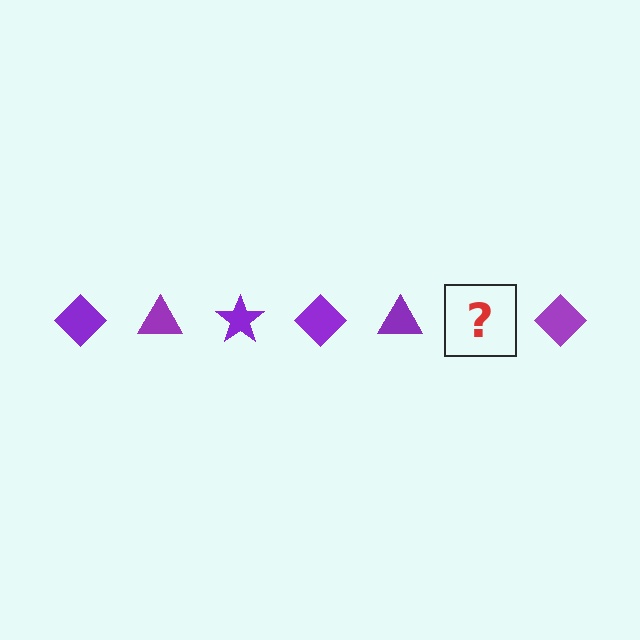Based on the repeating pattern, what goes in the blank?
The blank should be a purple star.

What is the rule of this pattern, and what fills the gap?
The rule is that the pattern cycles through diamond, triangle, star shapes in purple. The gap should be filled with a purple star.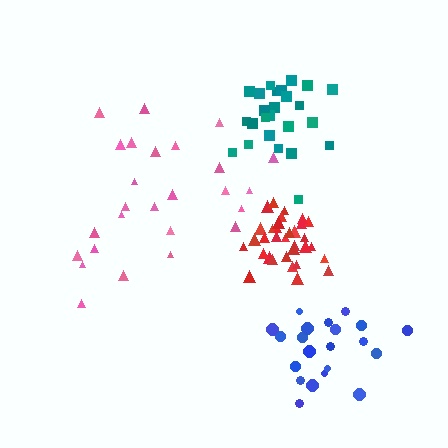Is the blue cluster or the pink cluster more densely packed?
Blue.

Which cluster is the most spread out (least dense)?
Pink.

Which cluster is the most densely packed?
Red.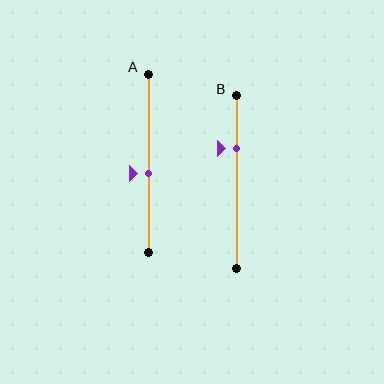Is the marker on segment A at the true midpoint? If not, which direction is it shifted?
No, the marker on segment A is shifted downward by about 6% of the segment length.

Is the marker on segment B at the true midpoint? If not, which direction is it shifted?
No, the marker on segment B is shifted upward by about 19% of the segment length.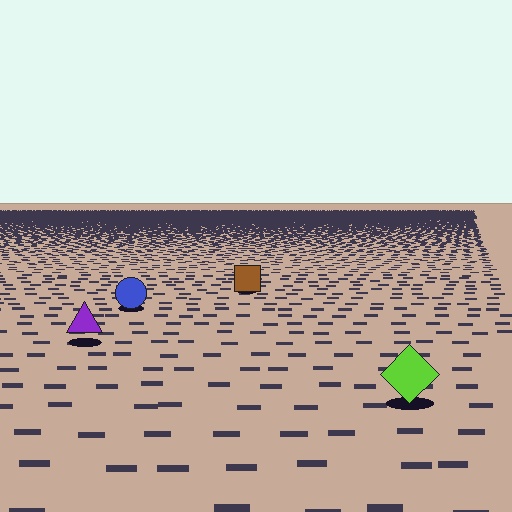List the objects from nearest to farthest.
From nearest to farthest: the lime diamond, the purple triangle, the blue circle, the brown square.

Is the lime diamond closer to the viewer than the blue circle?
Yes. The lime diamond is closer — you can tell from the texture gradient: the ground texture is coarser near it.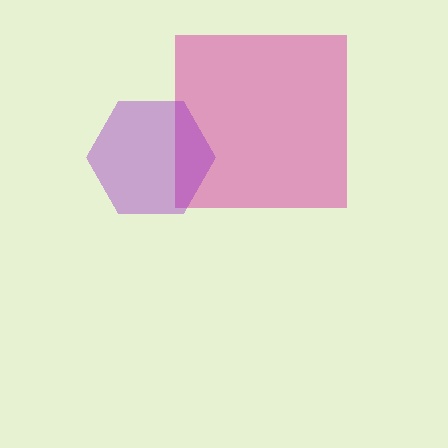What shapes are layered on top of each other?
The layered shapes are: a magenta square, a purple hexagon.